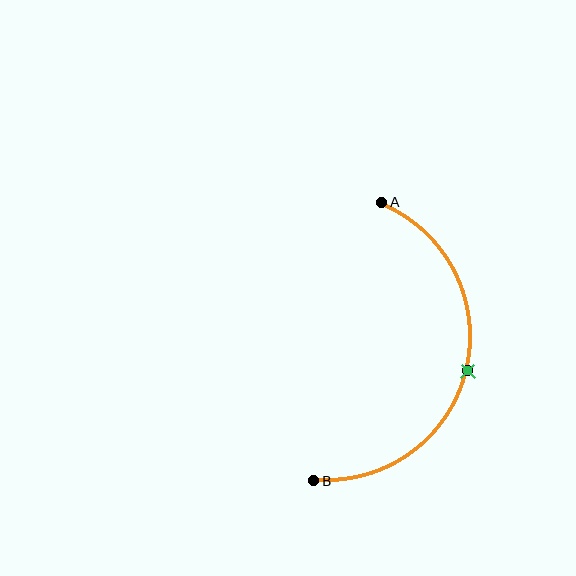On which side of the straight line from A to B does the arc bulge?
The arc bulges to the right of the straight line connecting A and B.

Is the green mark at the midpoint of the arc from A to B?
Yes. The green mark lies on the arc at equal arc-length from both A and B — it is the arc midpoint.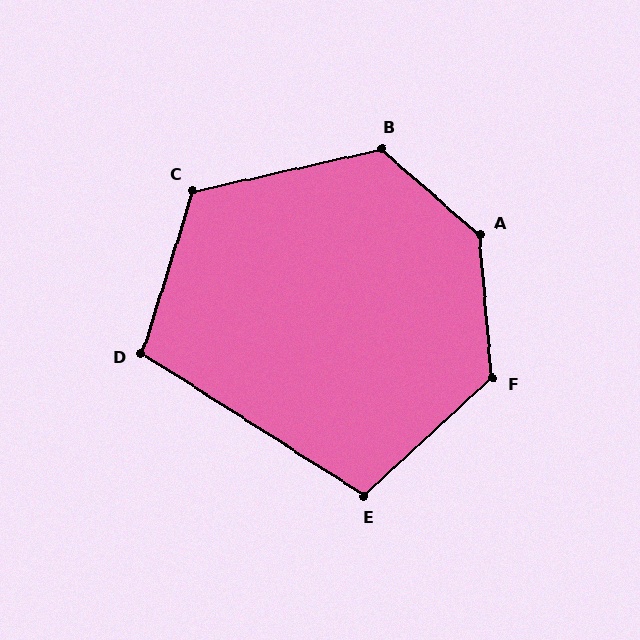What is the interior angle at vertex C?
Approximately 120 degrees (obtuse).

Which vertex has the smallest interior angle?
E, at approximately 105 degrees.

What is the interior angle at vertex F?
Approximately 128 degrees (obtuse).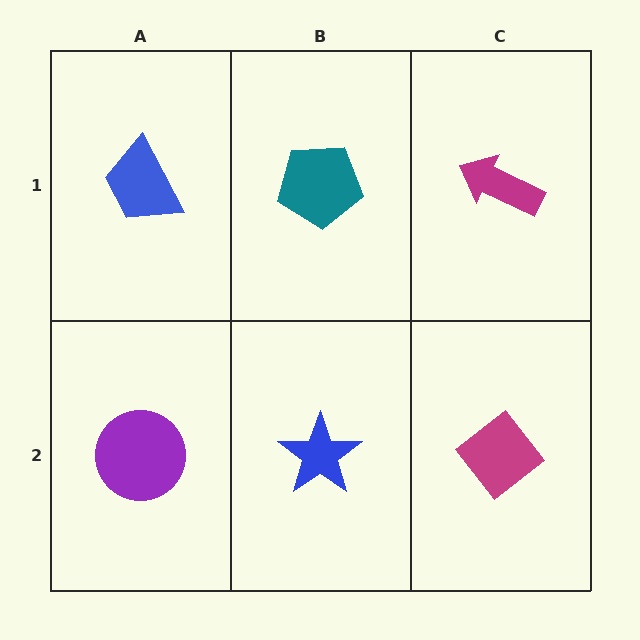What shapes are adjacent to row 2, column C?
A magenta arrow (row 1, column C), a blue star (row 2, column B).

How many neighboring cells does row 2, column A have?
2.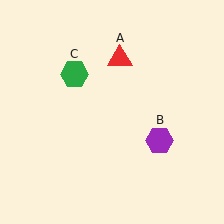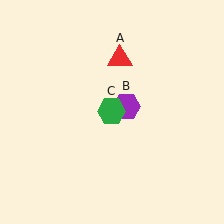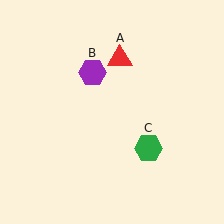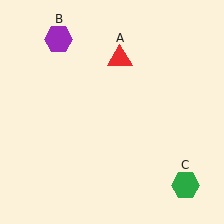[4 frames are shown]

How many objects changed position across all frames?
2 objects changed position: purple hexagon (object B), green hexagon (object C).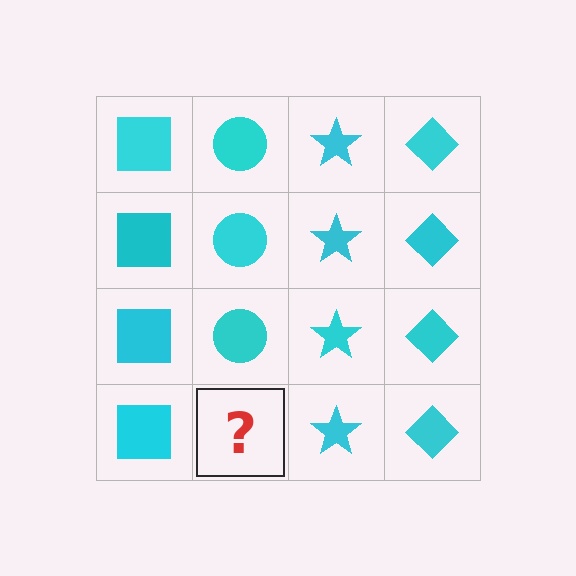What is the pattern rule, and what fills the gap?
The rule is that each column has a consistent shape. The gap should be filled with a cyan circle.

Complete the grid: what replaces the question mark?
The question mark should be replaced with a cyan circle.